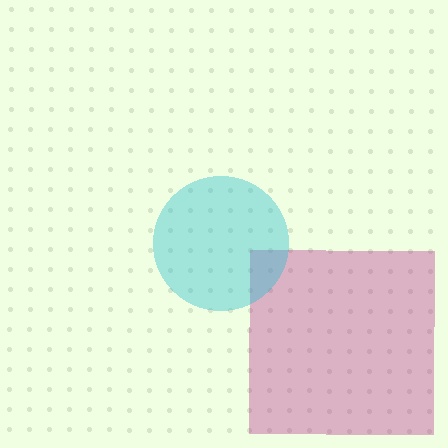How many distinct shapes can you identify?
There are 2 distinct shapes: a magenta square, a cyan circle.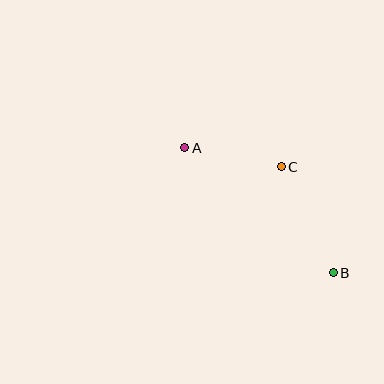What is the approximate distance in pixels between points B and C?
The distance between B and C is approximately 118 pixels.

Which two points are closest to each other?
Points A and C are closest to each other.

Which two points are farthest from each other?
Points A and B are farthest from each other.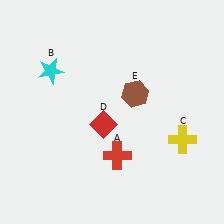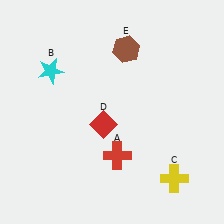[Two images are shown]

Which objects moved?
The objects that moved are: the yellow cross (C), the brown hexagon (E).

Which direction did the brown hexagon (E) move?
The brown hexagon (E) moved up.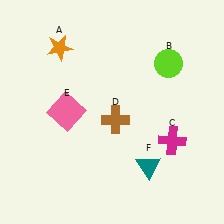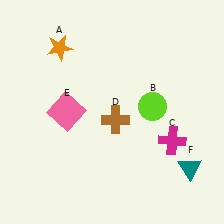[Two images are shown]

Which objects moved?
The objects that moved are: the lime circle (B), the teal triangle (F).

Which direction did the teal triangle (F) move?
The teal triangle (F) moved right.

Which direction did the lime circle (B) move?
The lime circle (B) moved down.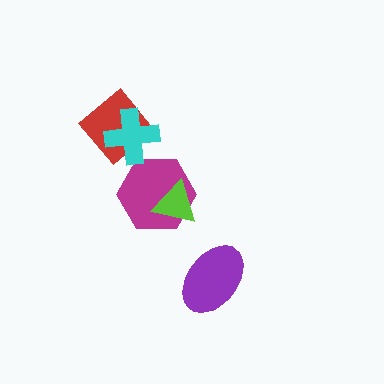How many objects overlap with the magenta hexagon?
1 object overlaps with the magenta hexagon.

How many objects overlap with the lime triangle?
1 object overlaps with the lime triangle.